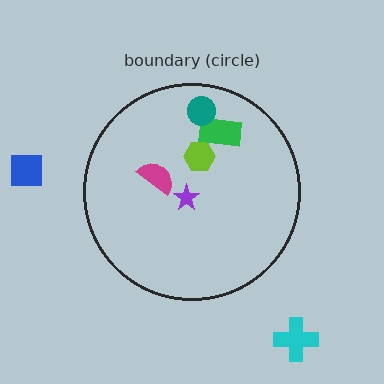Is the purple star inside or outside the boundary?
Inside.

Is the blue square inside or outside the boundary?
Outside.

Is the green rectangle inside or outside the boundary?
Inside.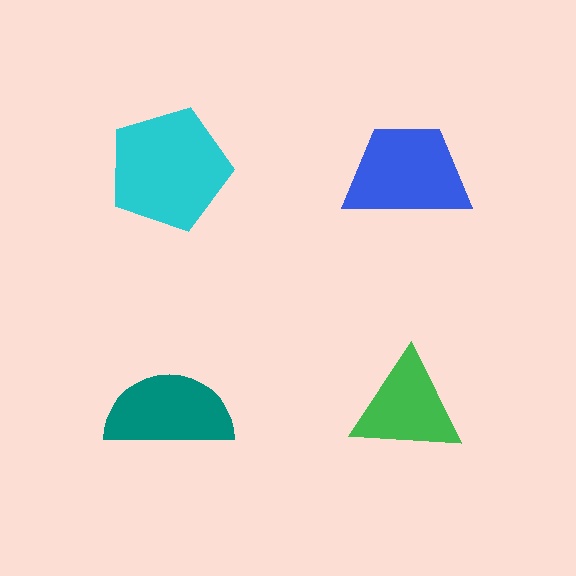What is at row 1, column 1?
A cyan pentagon.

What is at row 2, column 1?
A teal semicircle.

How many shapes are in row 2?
2 shapes.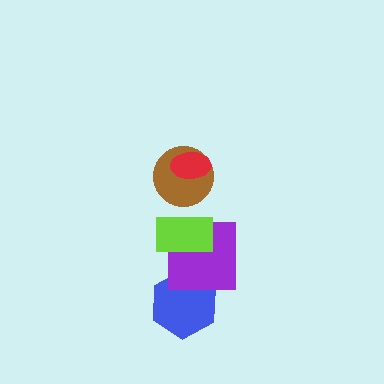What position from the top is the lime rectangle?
The lime rectangle is 3rd from the top.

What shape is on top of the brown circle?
The red ellipse is on top of the brown circle.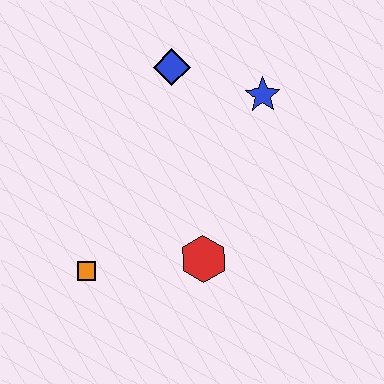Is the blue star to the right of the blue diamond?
Yes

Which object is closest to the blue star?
The blue diamond is closest to the blue star.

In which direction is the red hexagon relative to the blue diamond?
The red hexagon is below the blue diamond.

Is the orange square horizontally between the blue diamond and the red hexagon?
No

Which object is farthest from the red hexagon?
The blue diamond is farthest from the red hexagon.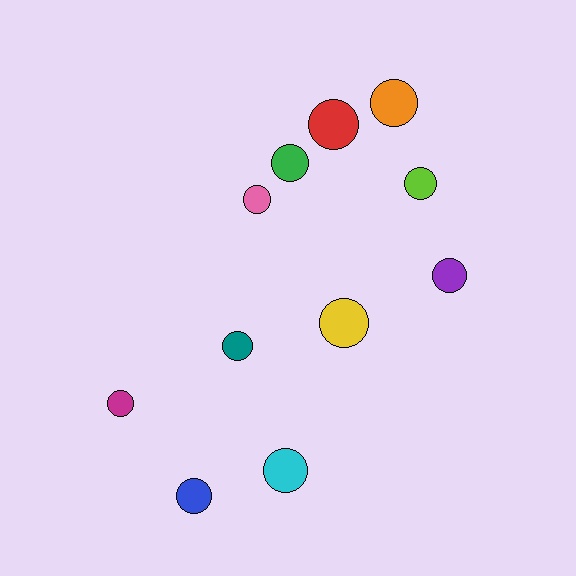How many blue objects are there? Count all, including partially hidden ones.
There is 1 blue object.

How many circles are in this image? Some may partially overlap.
There are 11 circles.